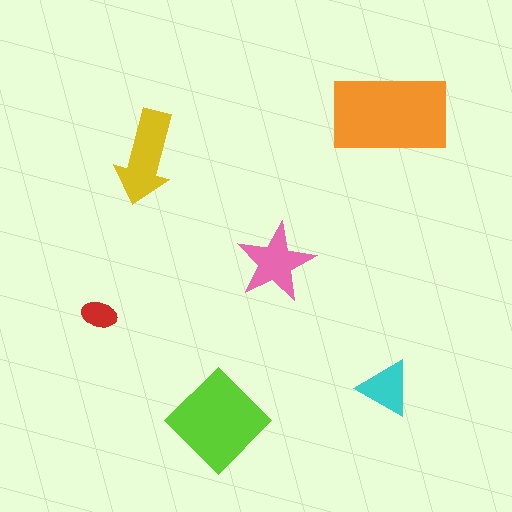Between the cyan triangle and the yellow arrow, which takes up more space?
The yellow arrow.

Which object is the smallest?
The red ellipse.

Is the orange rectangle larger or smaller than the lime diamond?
Larger.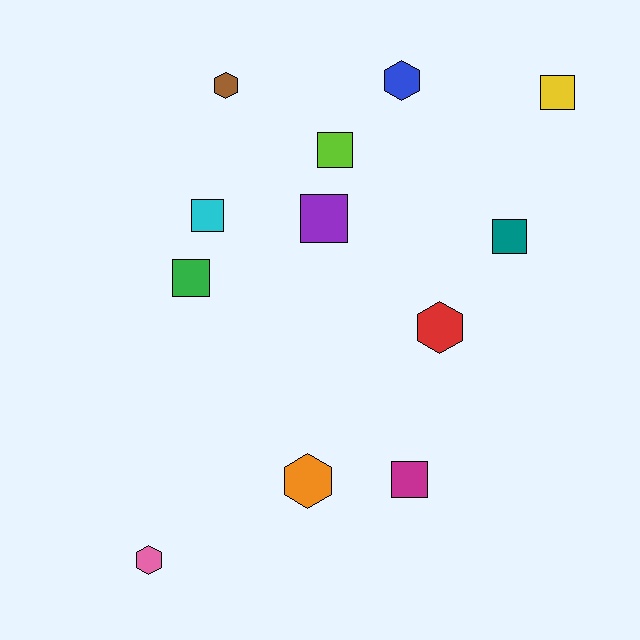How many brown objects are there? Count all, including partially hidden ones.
There is 1 brown object.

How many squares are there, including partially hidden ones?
There are 7 squares.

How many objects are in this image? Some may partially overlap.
There are 12 objects.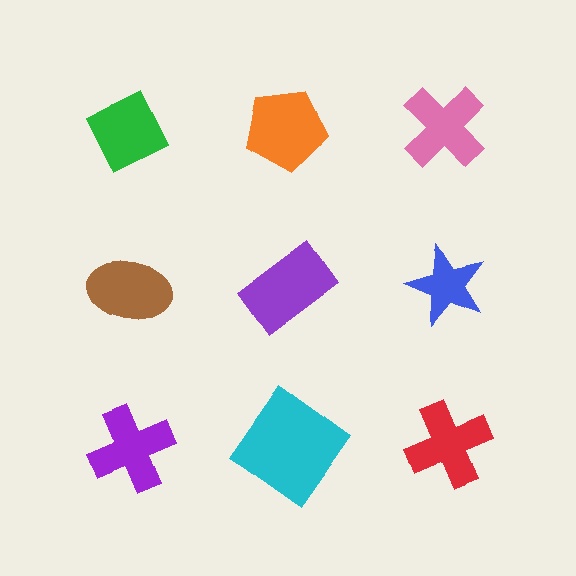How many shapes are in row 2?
3 shapes.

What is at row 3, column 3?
A red cross.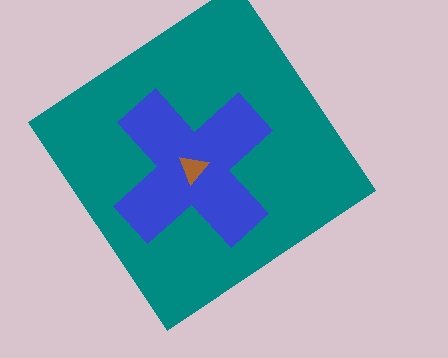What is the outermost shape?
The teal diamond.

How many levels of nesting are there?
3.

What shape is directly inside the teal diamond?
The blue cross.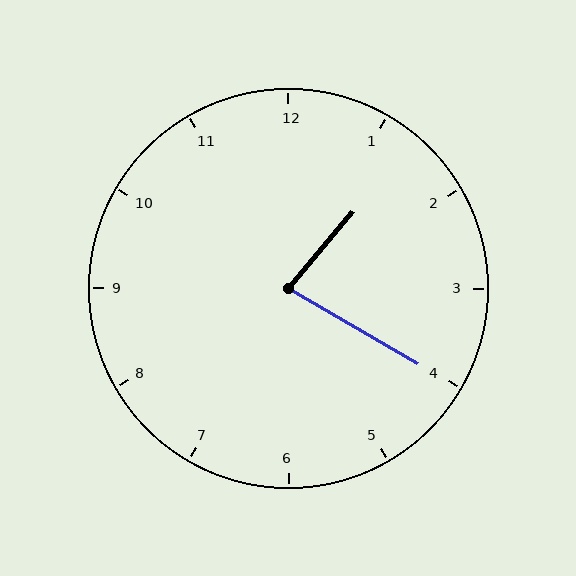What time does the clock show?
1:20.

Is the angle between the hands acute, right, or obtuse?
It is acute.